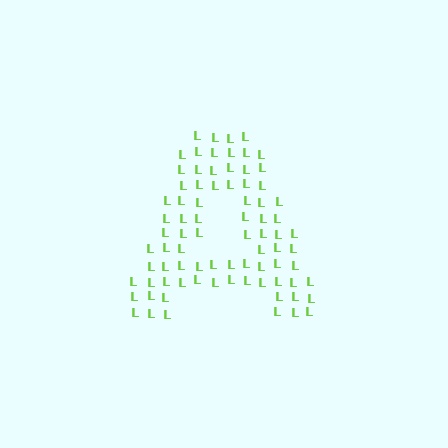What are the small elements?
The small elements are letter L's.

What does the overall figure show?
The overall figure shows the letter A.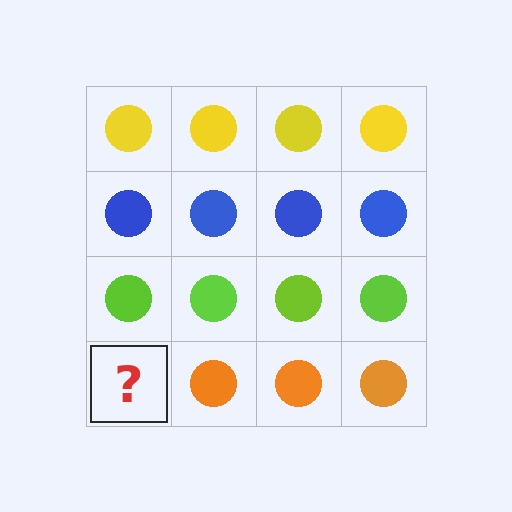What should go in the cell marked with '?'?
The missing cell should contain an orange circle.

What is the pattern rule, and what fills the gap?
The rule is that each row has a consistent color. The gap should be filled with an orange circle.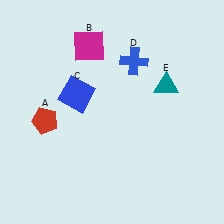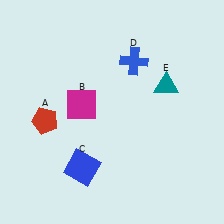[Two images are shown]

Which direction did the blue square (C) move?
The blue square (C) moved down.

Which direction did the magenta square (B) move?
The magenta square (B) moved down.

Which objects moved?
The objects that moved are: the magenta square (B), the blue square (C).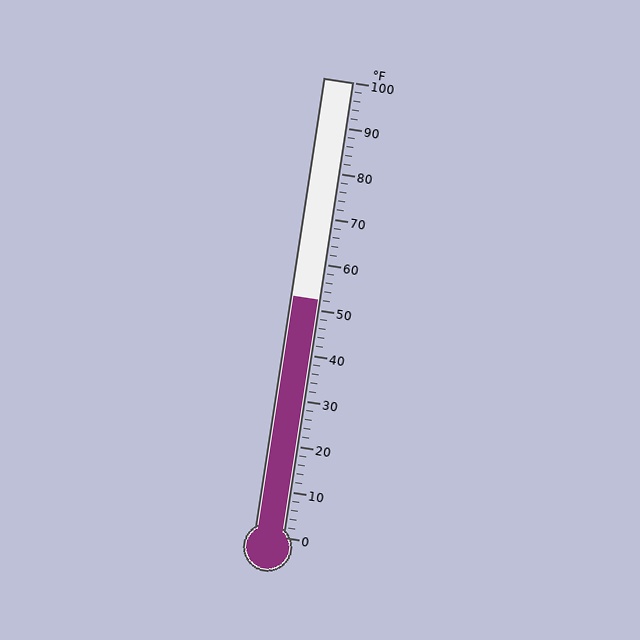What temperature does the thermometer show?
The thermometer shows approximately 52°F.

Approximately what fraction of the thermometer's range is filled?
The thermometer is filled to approximately 50% of its range.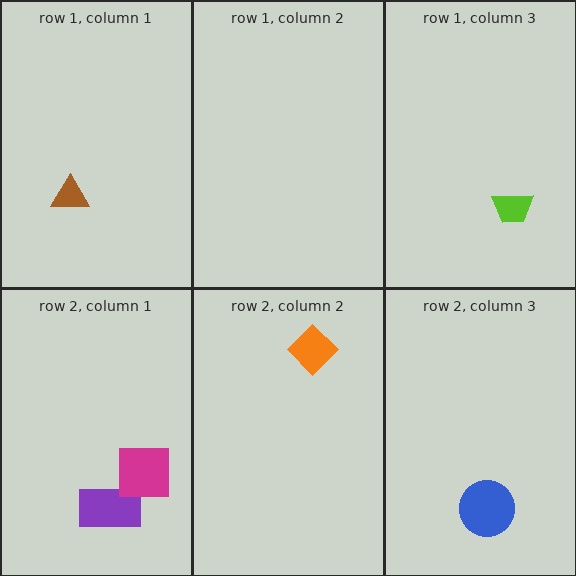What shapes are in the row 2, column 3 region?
The blue circle.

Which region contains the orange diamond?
The row 2, column 2 region.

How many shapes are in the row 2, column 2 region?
1.